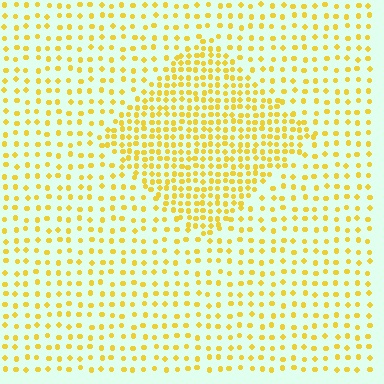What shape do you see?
I see a diamond.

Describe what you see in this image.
The image contains small yellow elements arranged at two different densities. A diamond-shaped region is visible where the elements are more densely packed than the surrounding area.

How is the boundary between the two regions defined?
The boundary is defined by a change in element density (approximately 2.1x ratio). All elements are the same color, size, and shape.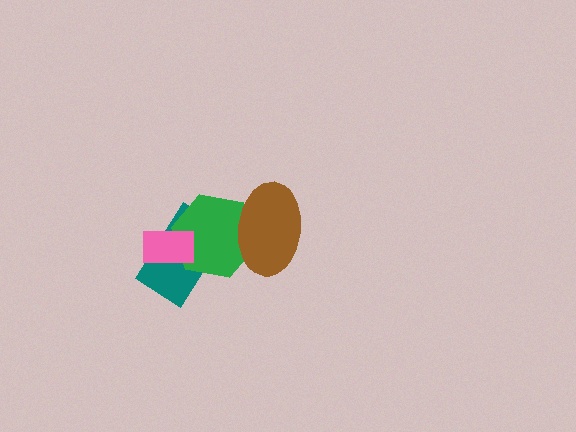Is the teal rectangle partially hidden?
Yes, it is partially covered by another shape.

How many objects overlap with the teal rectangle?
2 objects overlap with the teal rectangle.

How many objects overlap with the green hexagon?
3 objects overlap with the green hexagon.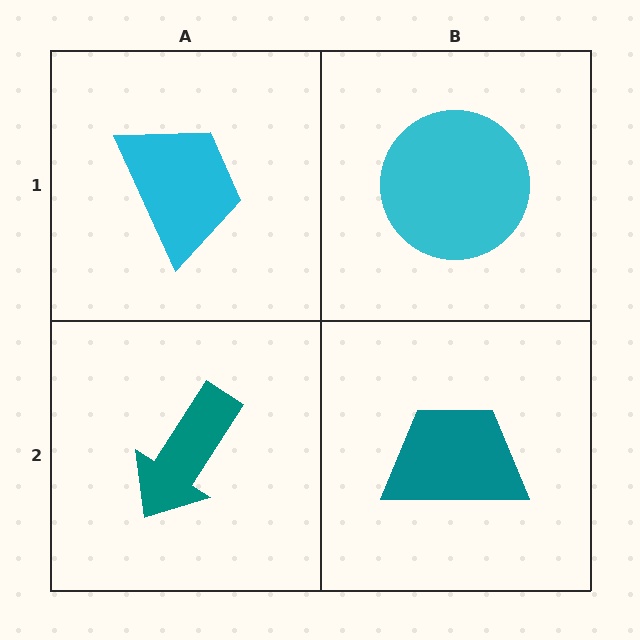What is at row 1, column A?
A cyan trapezoid.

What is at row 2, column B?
A teal trapezoid.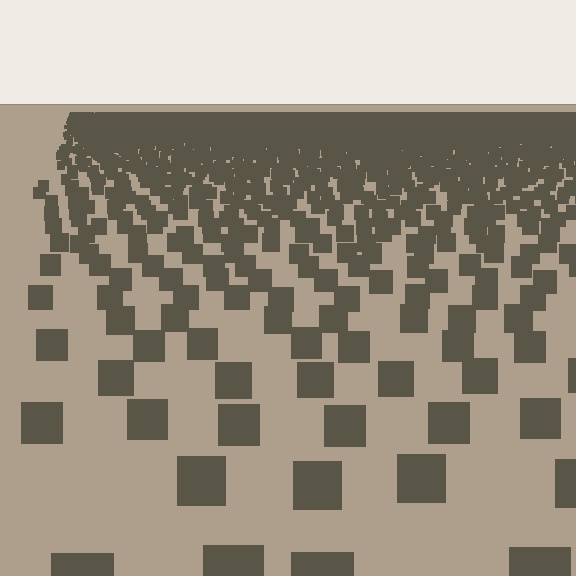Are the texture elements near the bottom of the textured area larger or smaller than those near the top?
Larger. Near the bottom, elements are closer to the viewer and appear at a bigger on-screen size.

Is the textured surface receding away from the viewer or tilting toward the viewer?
The surface is receding away from the viewer. Texture elements get smaller and denser toward the top.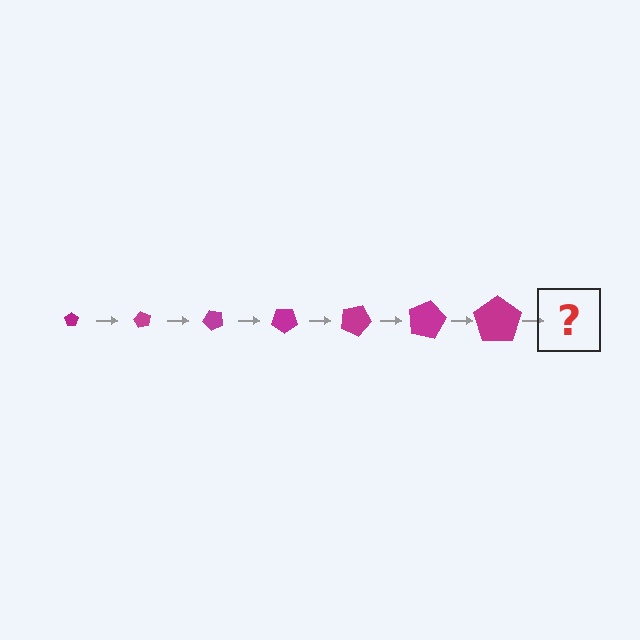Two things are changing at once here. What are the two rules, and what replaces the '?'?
The two rules are that the pentagon grows larger each step and it rotates 60 degrees each step. The '?' should be a pentagon, larger than the previous one and rotated 420 degrees from the start.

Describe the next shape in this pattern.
It should be a pentagon, larger than the previous one and rotated 420 degrees from the start.